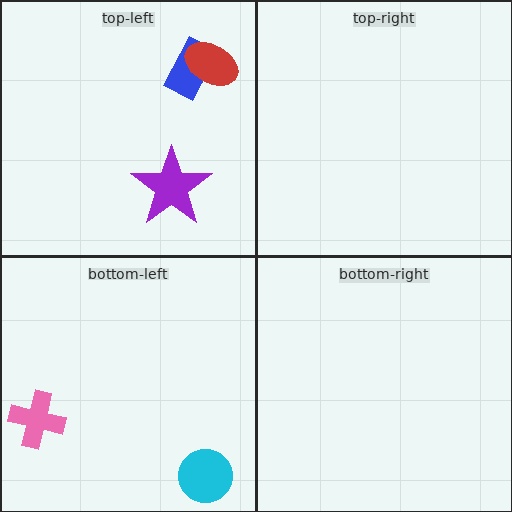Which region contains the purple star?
The top-left region.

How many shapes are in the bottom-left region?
2.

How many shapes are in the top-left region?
3.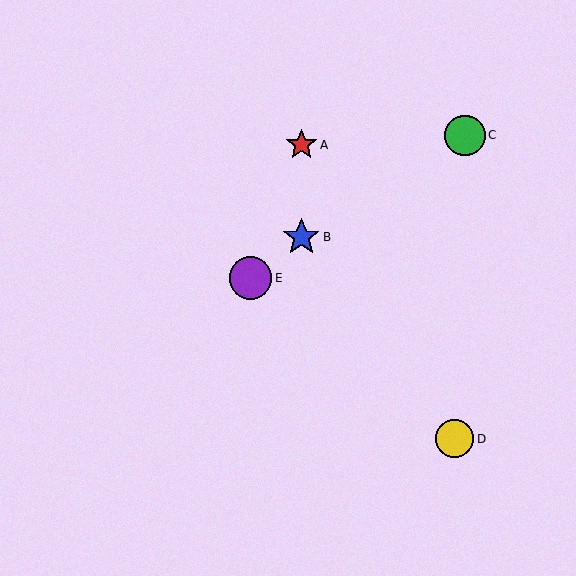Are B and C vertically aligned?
No, B is at x≈301 and C is at x≈465.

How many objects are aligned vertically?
2 objects (A, B) are aligned vertically.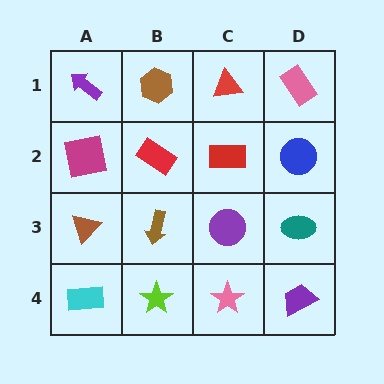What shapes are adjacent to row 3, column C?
A red rectangle (row 2, column C), a pink star (row 4, column C), a brown arrow (row 3, column B), a teal ellipse (row 3, column D).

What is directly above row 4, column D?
A teal ellipse.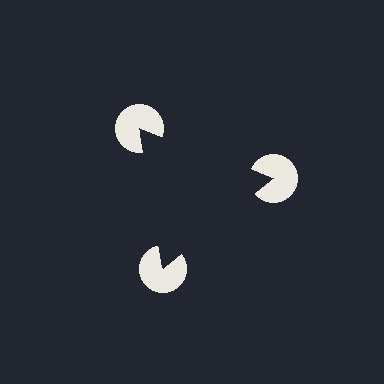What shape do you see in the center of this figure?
An illusory triangle — its edges are inferred from the aligned wedge cuts in the pac-man discs, not physically drawn.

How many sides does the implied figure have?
3 sides.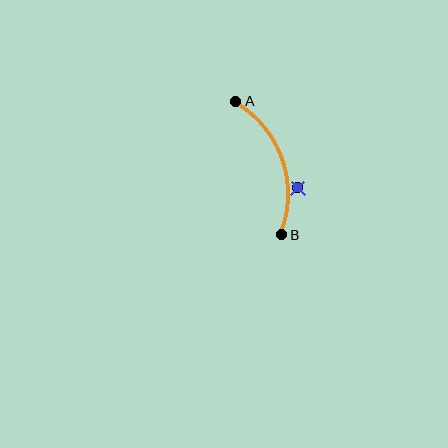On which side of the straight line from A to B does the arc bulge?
The arc bulges to the right of the straight line connecting A and B.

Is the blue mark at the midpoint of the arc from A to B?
No — the blue mark does not lie on the arc at all. It sits slightly outside the curve.